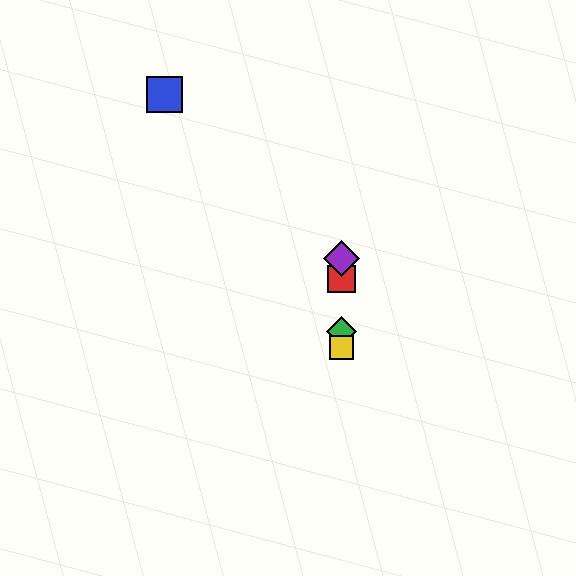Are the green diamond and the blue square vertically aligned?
No, the green diamond is at x≈341 and the blue square is at x≈165.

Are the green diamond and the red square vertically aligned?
Yes, both are at x≈341.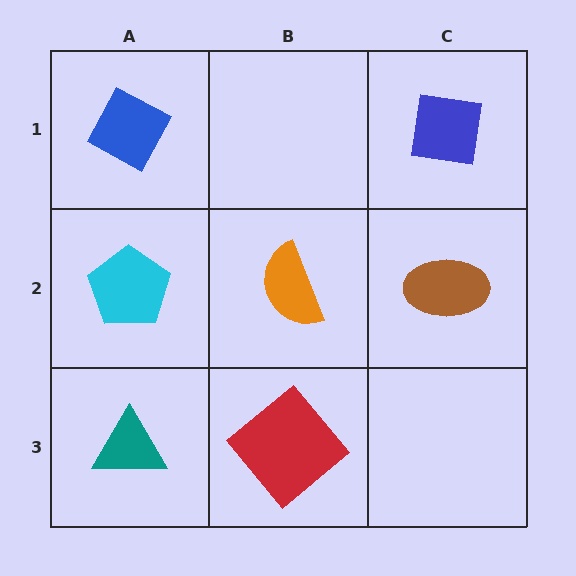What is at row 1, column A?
A blue diamond.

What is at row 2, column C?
A brown ellipse.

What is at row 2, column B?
An orange semicircle.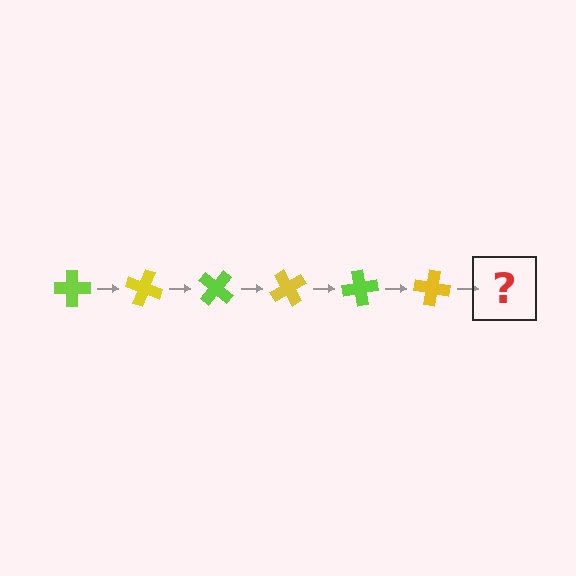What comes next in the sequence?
The next element should be a lime cross, rotated 120 degrees from the start.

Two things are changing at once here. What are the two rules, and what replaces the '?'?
The two rules are that it rotates 20 degrees each step and the color cycles through lime and yellow. The '?' should be a lime cross, rotated 120 degrees from the start.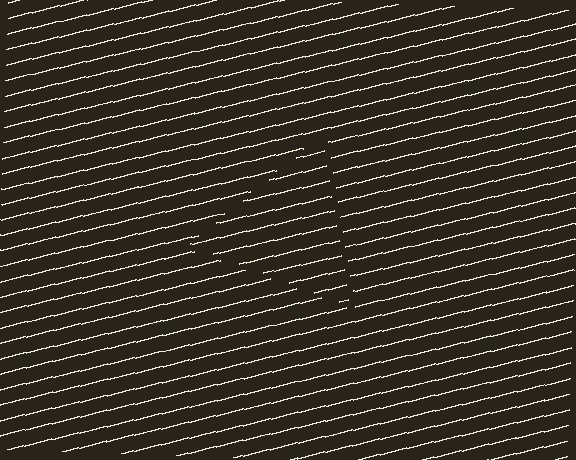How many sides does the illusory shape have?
3 sides — the line-ends trace a triangle.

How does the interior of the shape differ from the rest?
The interior of the shape contains the same grating, shifted by half a period — the contour is defined by the phase discontinuity where line-ends from the inner and outer gratings abut.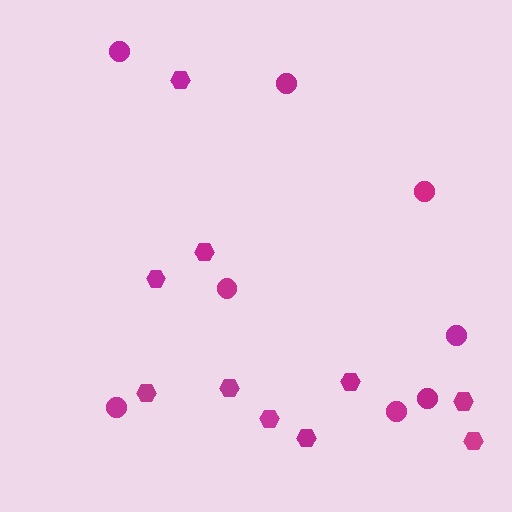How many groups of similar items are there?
There are 2 groups: one group of hexagons (10) and one group of circles (8).